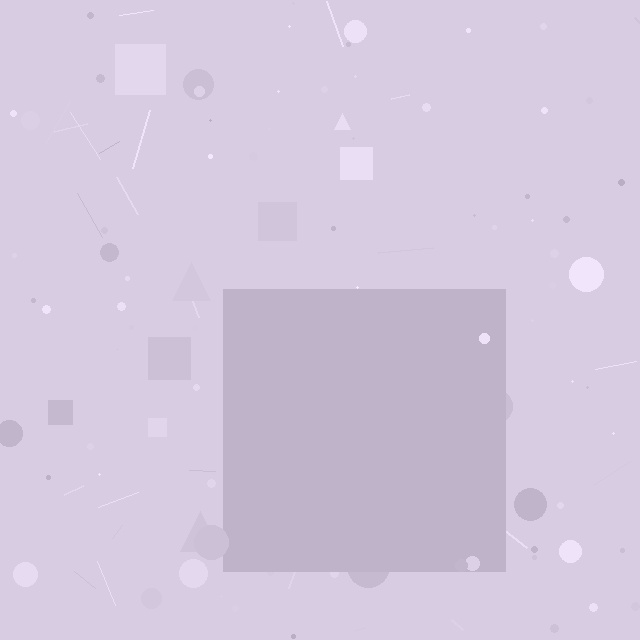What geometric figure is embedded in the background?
A square is embedded in the background.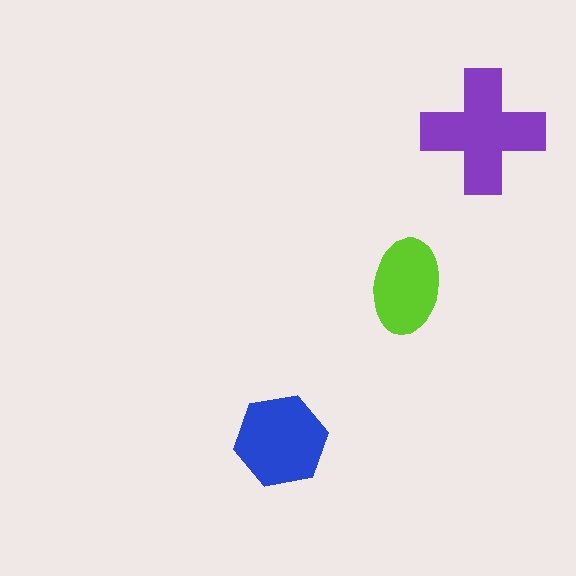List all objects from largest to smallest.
The purple cross, the blue hexagon, the lime ellipse.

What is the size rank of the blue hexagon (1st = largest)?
2nd.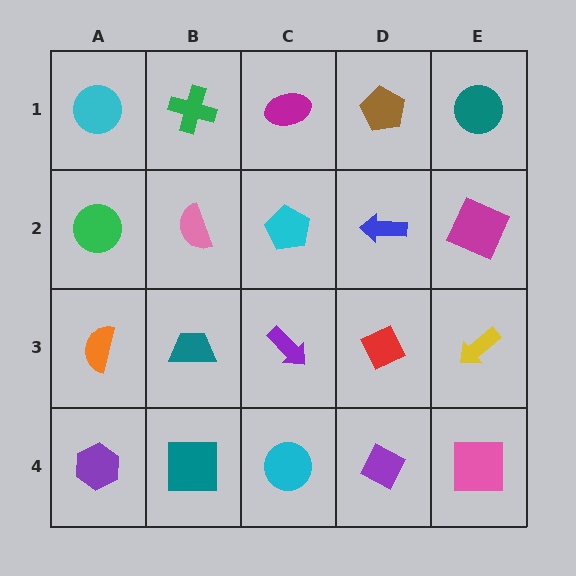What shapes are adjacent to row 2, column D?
A brown pentagon (row 1, column D), a red diamond (row 3, column D), a cyan pentagon (row 2, column C), a magenta square (row 2, column E).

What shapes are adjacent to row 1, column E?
A magenta square (row 2, column E), a brown pentagon (row 1, column D).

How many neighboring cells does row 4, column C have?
3.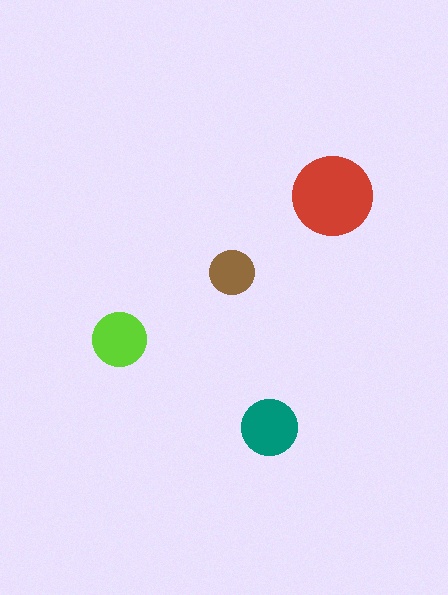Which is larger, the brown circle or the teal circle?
The teal one.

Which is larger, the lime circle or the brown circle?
The lime one.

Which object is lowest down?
The teal circle is bottommost.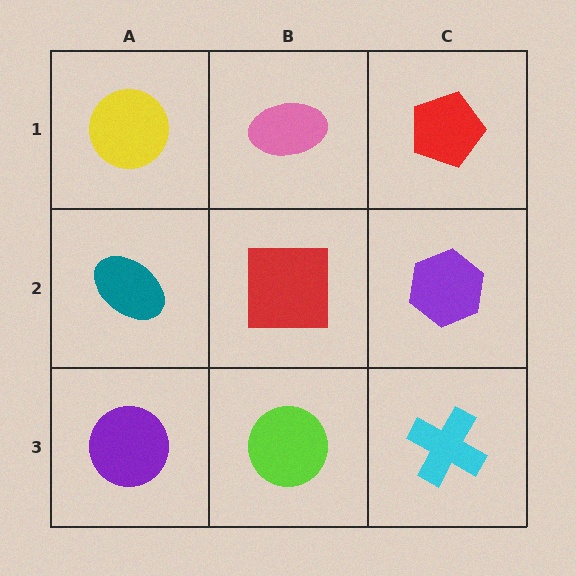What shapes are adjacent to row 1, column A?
A teal ellipse (row 2, column A), a pink ellipse (row 1, column B).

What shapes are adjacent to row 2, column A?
A yellow circle (row 1, column A), a purple circle (row 3, column A), a red square (row 2, column B).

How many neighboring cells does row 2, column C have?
3.